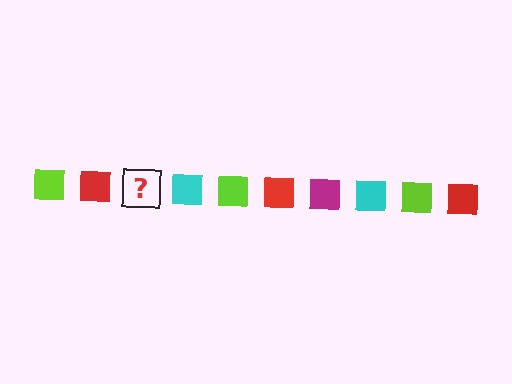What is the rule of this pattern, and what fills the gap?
The rule is that the pattern cycles through lime, red, magenta, cyan squares. The gap should be filled with a magenta square.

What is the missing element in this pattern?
The missing element is a magenta square.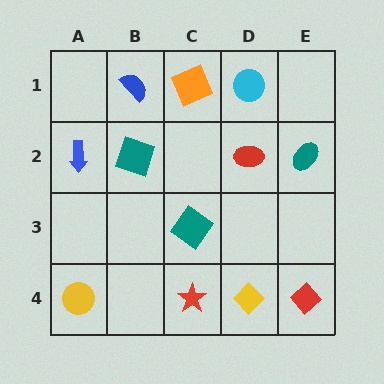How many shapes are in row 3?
1 shape.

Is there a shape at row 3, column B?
No, that cell is empty.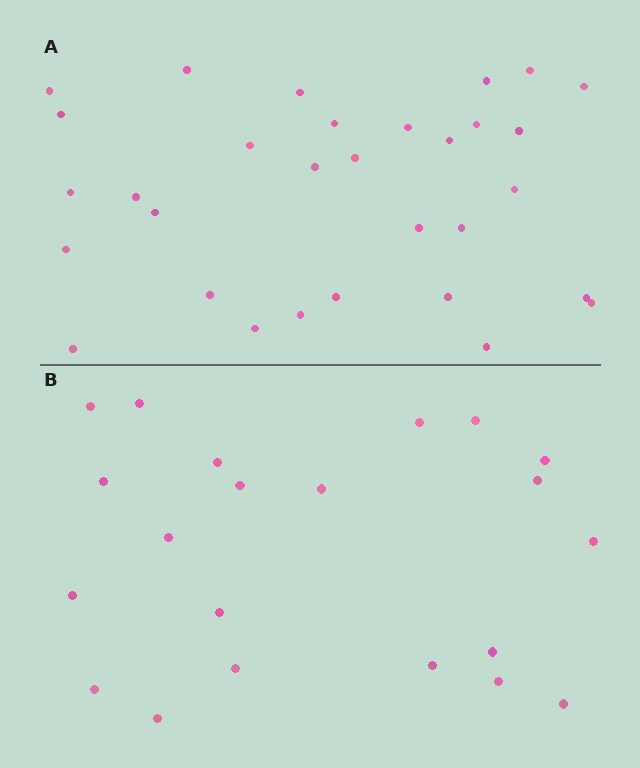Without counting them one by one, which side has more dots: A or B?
Region A (the top region) has more dots.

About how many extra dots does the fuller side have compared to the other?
Region A has roughly 10 or so more dots than region B.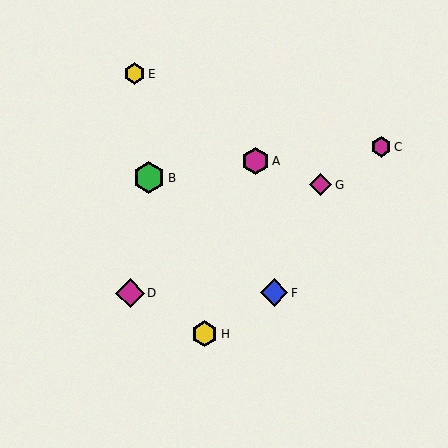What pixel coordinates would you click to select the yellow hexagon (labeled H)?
Click at (205, 334) to select the yellow hexagon H.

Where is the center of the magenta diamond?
The center of the magenta diamond is at (130, 293).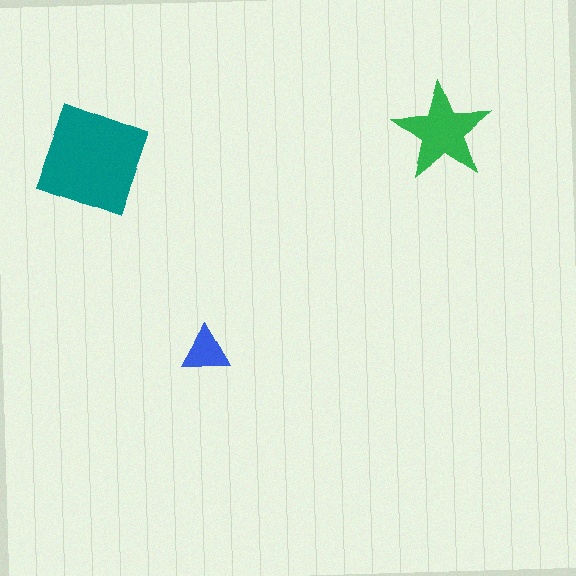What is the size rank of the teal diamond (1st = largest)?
1st.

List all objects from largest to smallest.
The teal diamond, the green star, the blue triangle.